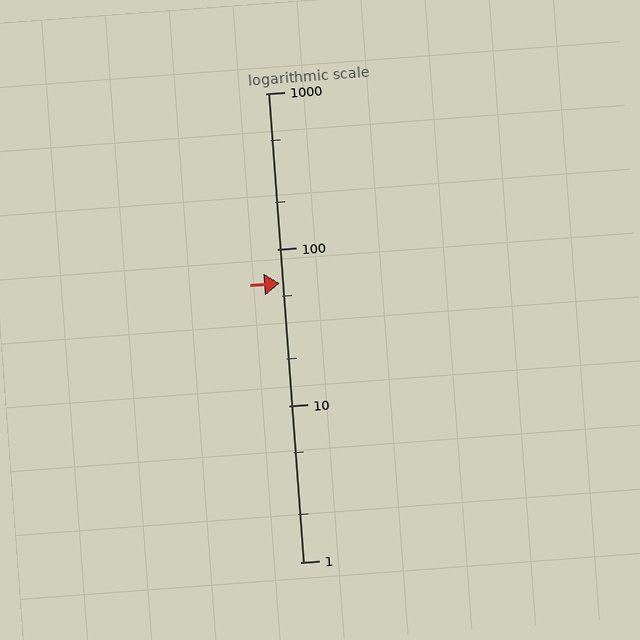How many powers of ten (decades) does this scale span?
The scale spans 3 decades, from 1 to 1000.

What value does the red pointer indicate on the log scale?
The pointer indicates approximately 61.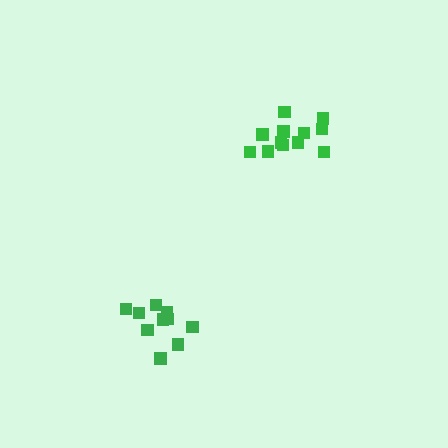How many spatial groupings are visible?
There are 2 spatial groupings.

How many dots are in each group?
Group 1: 12 dots, Group 2: 10 dots (22 total).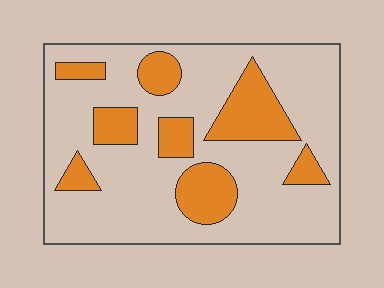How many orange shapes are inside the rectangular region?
8.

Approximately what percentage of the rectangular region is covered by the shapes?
Approximately 25%.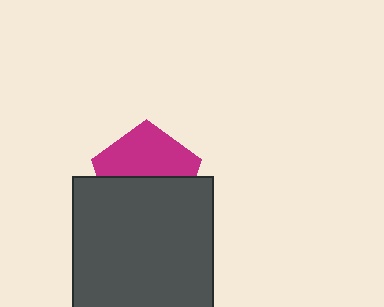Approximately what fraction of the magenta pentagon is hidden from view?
Roughly 52% of the magenta pentagon is hidden behind the dark gray rectangle.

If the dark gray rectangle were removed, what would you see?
You would see the complete magenta pentagon.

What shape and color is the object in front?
The object in front is a dark gray rectangle.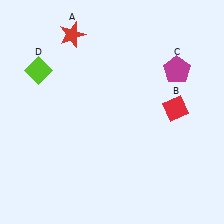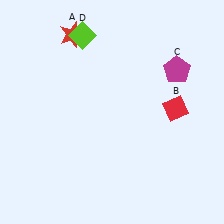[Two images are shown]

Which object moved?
The lime diamond (D) moved right.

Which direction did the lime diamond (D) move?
The lime diamond (D) moved right.